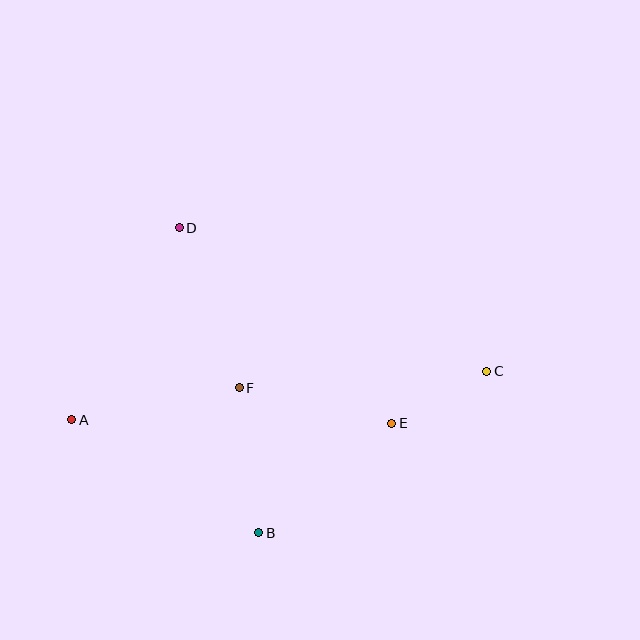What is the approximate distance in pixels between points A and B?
The distance between A and B is approximately 219 pixels.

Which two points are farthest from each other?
Points A and C are farthest from each other.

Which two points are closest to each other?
Points C and E are closest to each other.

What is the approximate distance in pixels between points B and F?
The distance between B and F is approximately 146 pixels.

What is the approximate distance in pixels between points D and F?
The distance between D and F is approximately 171 pixels.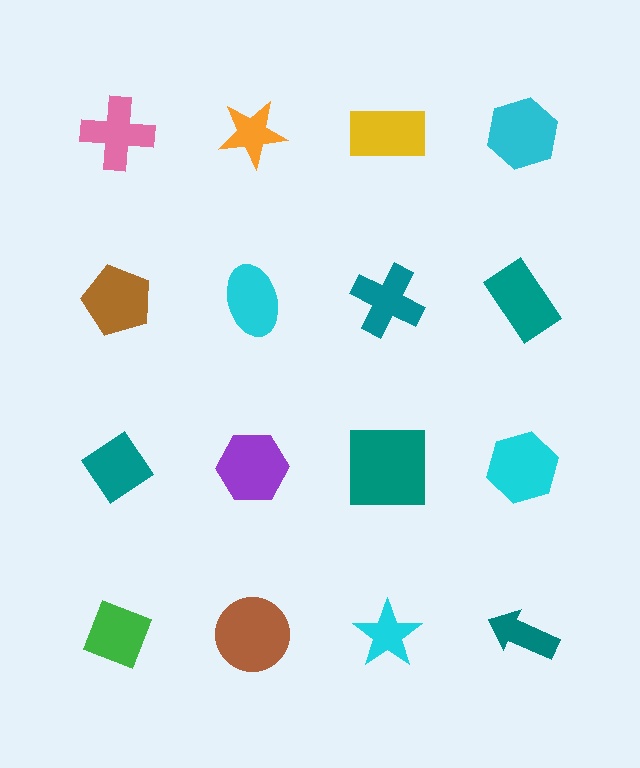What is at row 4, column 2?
A brown circle.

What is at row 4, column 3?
A cyan star.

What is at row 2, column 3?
A teal cross.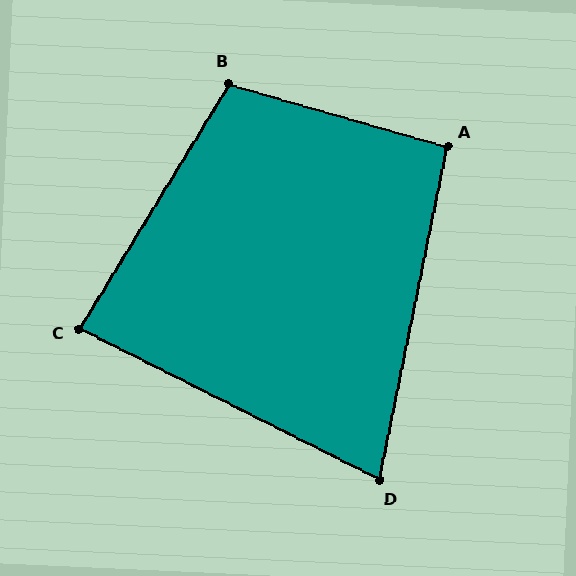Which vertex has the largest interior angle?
B, at approximately 105 degrees.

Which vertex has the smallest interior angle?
D, at approximately 75 degrees.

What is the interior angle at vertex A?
Approximately 95 degrees (approximately right).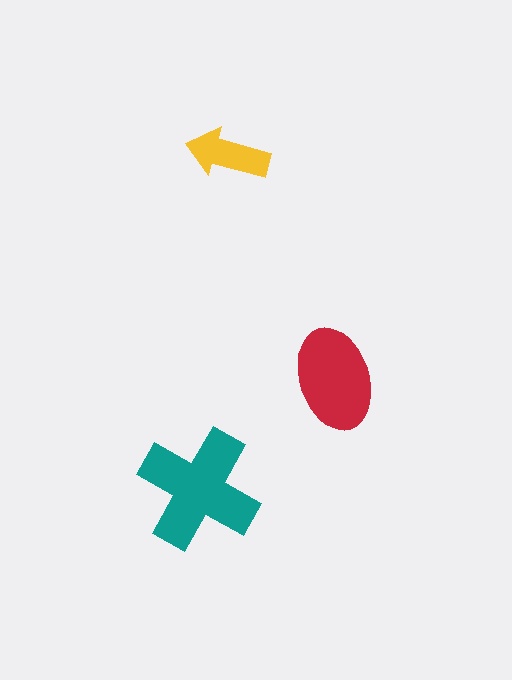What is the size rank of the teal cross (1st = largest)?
1st.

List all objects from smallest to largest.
The yellow arrow, the red ellipse, the teal cross.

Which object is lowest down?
The teal cross is bottommost.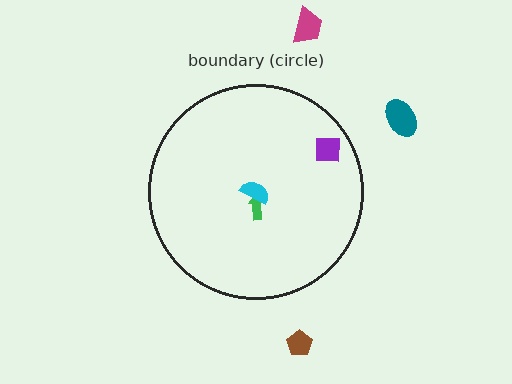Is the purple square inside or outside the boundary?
Inside.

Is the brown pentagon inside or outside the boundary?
Outside.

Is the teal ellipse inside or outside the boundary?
Outside.